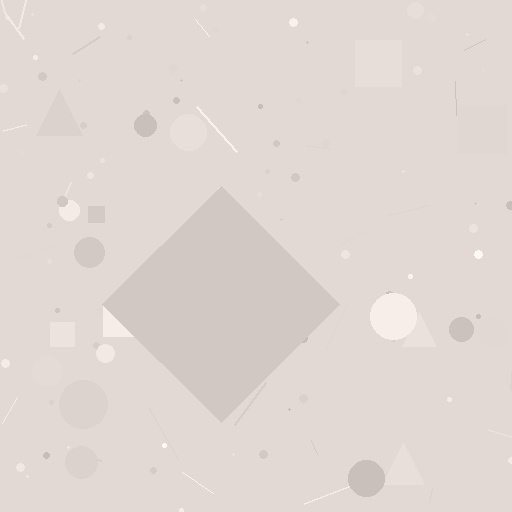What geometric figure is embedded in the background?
A diamond is embedded in the background.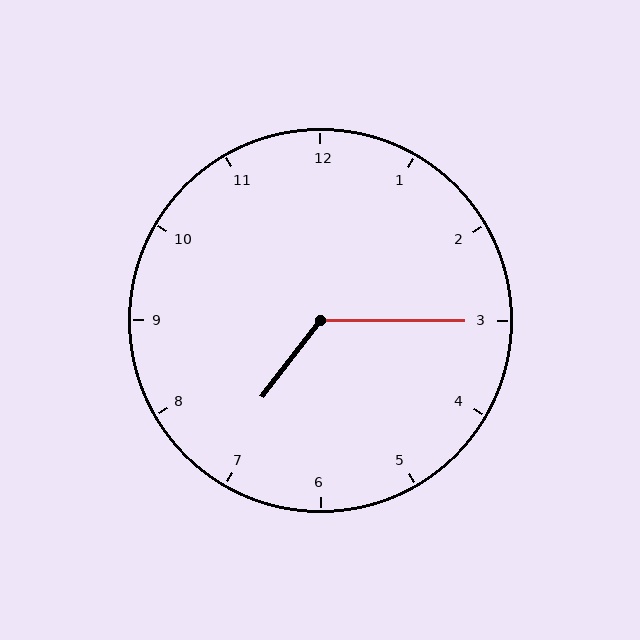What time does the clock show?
7:15.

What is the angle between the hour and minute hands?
Approximately 128 degrees.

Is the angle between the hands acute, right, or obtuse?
It is obtuse.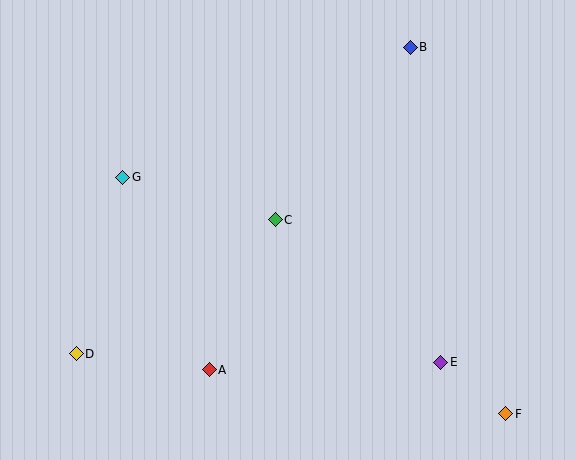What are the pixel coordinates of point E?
Point E is at (441, 362).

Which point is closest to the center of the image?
Point C at (275, 220) is closest to the center.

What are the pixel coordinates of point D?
Point D is at (76, 354).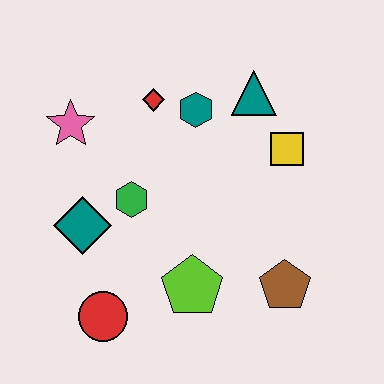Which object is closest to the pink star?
The red diamond is closest to the pink star.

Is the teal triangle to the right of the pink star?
Yes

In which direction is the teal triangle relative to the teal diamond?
The teal triangle is to the right of the teal diamond.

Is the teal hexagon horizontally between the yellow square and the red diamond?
Yes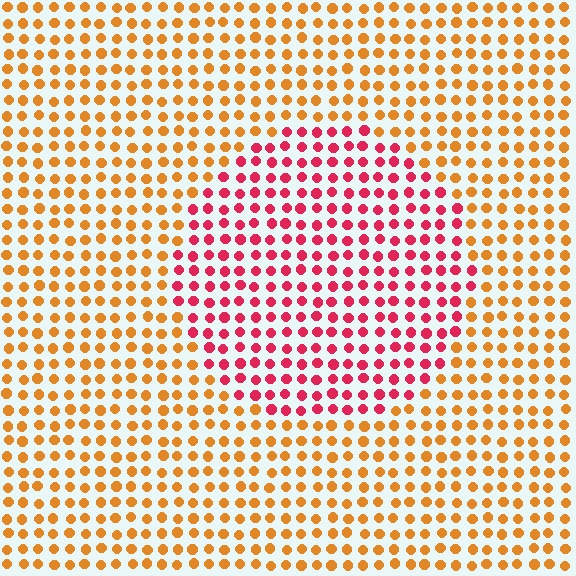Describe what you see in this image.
The image is filled with small orange elements in a uniform arrangement. A circle-shaped region is visible where the elements are tinted to a slightly different hue, forming a subtle color boundary.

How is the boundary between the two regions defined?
The boundary is defined purely by a slight shift in hue (about 47 degrees). Spacing, size, and orientation are identical on both sides.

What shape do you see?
I see a circle.